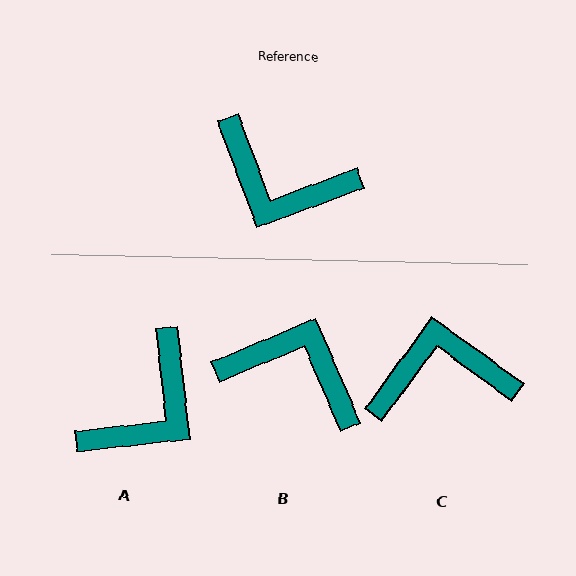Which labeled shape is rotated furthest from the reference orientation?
B, about 178 degrees away.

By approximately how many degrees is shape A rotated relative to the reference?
Approximately 76 degrees counter-clockwise.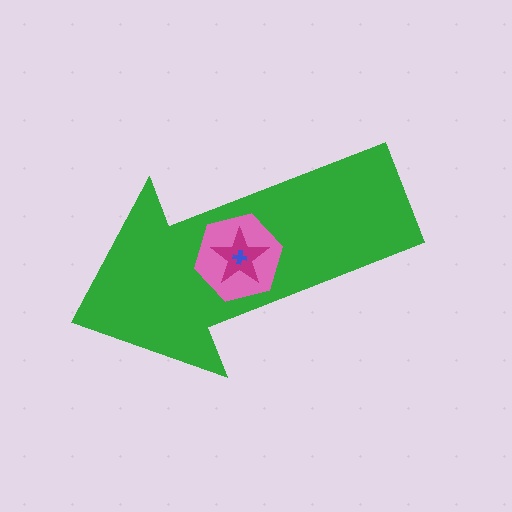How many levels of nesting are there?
4.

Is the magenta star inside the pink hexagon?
Yes.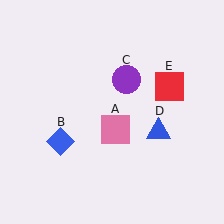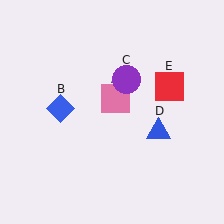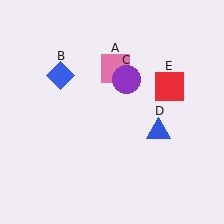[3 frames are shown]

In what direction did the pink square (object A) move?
The pink square (object A) moved up.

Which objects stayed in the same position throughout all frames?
Purple circle (object C) and blue triangle (object D) and red square (object E) remained stationary.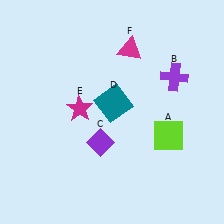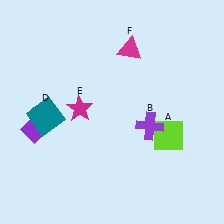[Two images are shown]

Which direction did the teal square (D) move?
The teal square (D) moved left.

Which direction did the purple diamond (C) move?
The purple diamond (C) moved left.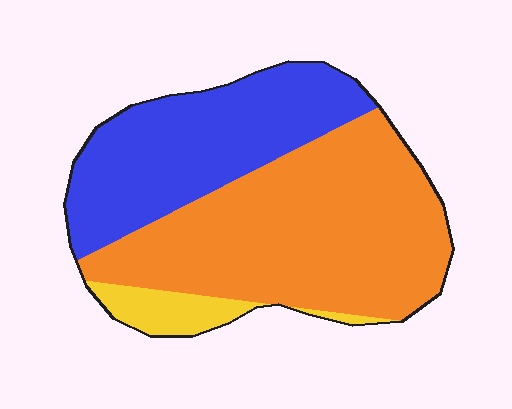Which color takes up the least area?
Yellow, at roughly 10%.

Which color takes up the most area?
Orange, at roughly 55%.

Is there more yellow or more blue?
Blue.